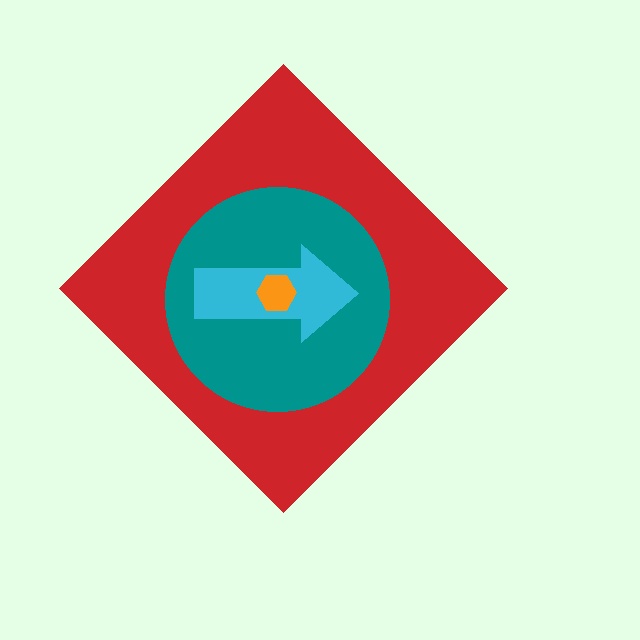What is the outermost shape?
The red diamond.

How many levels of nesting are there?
4.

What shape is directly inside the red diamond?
The teal circle.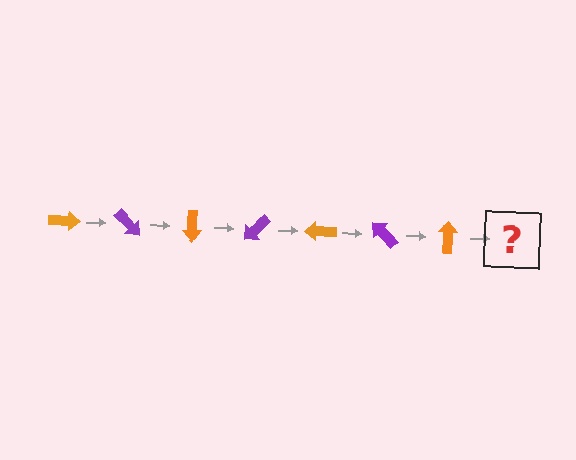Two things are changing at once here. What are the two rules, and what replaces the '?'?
The two rules are that it rotates 45 degrees each step and the color cycles through orange and purple. The '?' should be a purple arrow, rotated 315 degrees from the start.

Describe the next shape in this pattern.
It should be a purple arrow, rotated 315 degrees from the start.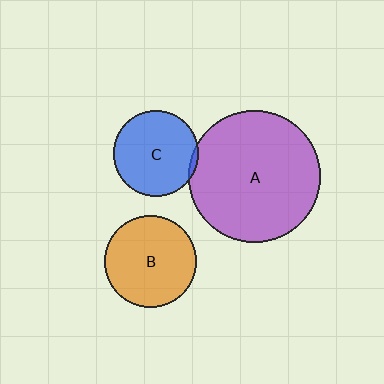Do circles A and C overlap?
Yes.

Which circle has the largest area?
Circle A (purple).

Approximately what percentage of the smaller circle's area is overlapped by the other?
Approximately 5%.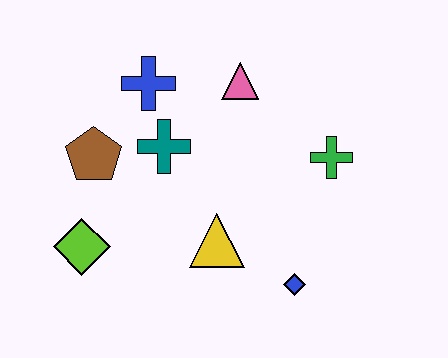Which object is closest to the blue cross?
The teal cross is closest to the blue cross.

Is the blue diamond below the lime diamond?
Yes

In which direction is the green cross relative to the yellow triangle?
The green cross is to the right of the yellow triangle.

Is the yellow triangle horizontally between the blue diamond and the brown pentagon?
Yes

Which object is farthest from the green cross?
The lime diamond is farthest from the green cross.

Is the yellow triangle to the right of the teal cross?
Yes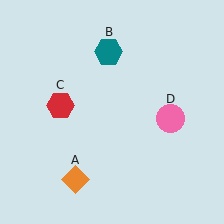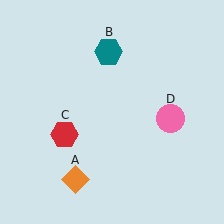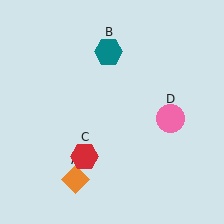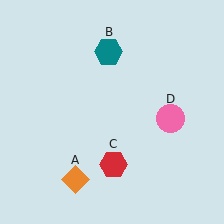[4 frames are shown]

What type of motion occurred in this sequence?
The red hexagon (object C) rotated counterclockwise around the center of the scene.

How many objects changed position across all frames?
1 object changed position: red hexagon (object C).